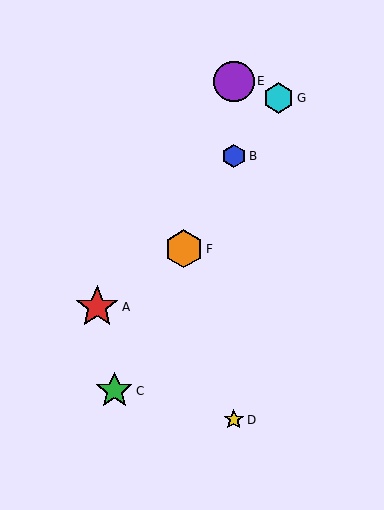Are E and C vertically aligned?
No, E is at x≈234 and C is at x≈114.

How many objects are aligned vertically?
3 objects (B, D, E) are aligned vertically.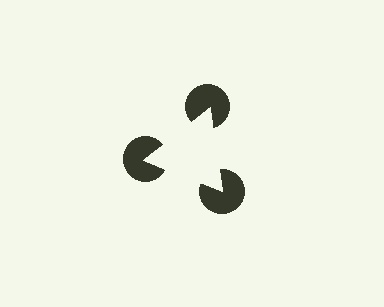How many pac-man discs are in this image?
There are 3 — one at each vertex of the illusory triangle.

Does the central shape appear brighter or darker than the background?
It typically appears slightly brighter than the background, even though no actual brightness change is drawn.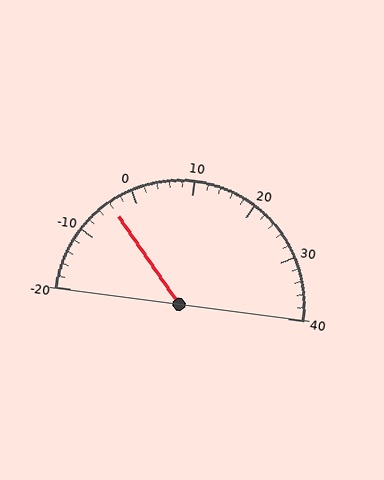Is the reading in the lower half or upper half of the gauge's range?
The reading is in the lower half of the range (-20 to 40).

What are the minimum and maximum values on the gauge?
The gauge ranges from -20 to 40.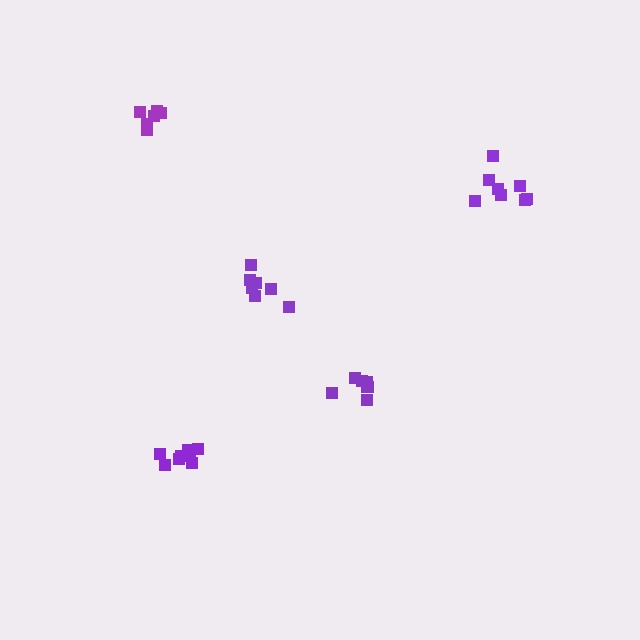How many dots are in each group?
Group 1: 8 dots, Group 2: 7 dots, Group 3: 8 dots, Group 4: 6 dots, Group 5: 7 dots (36 total).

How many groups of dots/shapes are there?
There are 5 groups.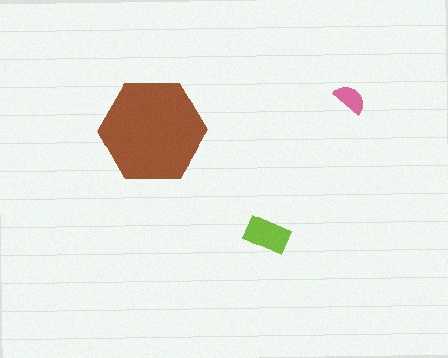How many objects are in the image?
There are 3 objects in the image.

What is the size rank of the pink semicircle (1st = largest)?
3rd.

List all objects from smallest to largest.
The pink semicircle, the lime rectangle, the brown hexagon.